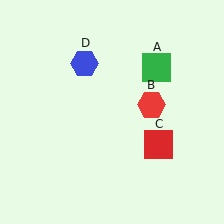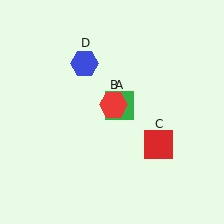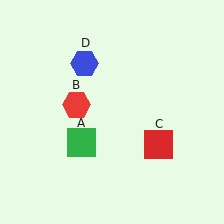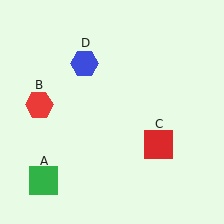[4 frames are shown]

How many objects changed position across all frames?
2 objects changed position: green square (object A), red hexagon (object B).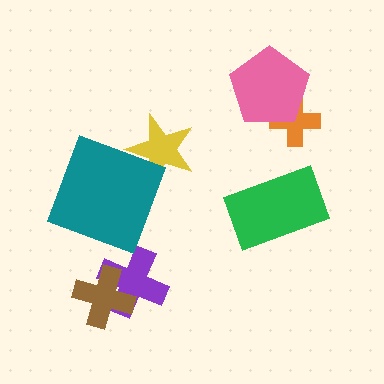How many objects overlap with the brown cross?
1 object overlaps with the brown cross.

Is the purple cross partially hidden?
Yes, it is partially covered by another shape.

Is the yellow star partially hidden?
Yes, it is partially covered by another shape.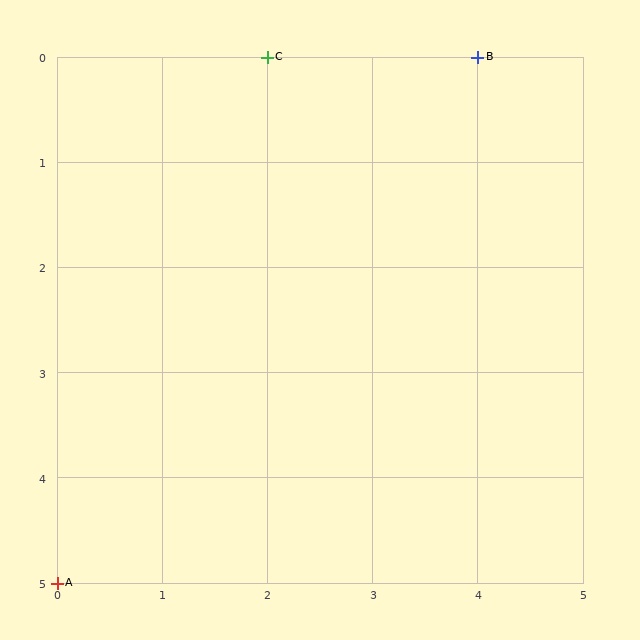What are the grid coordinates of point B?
Point B is at grid coordinates (4, 0).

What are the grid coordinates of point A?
Point A is at grid coordinates (0, 5).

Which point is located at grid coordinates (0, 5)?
Point A is at (0, 5).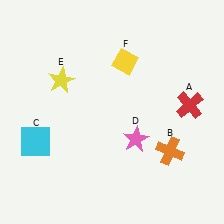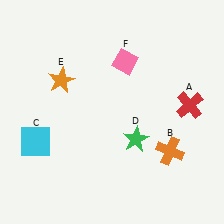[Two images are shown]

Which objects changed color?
D changed from pink to green. E changed from yellow to orange. F changed from yellow to pink.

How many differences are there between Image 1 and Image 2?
There are 3 differences between the two images.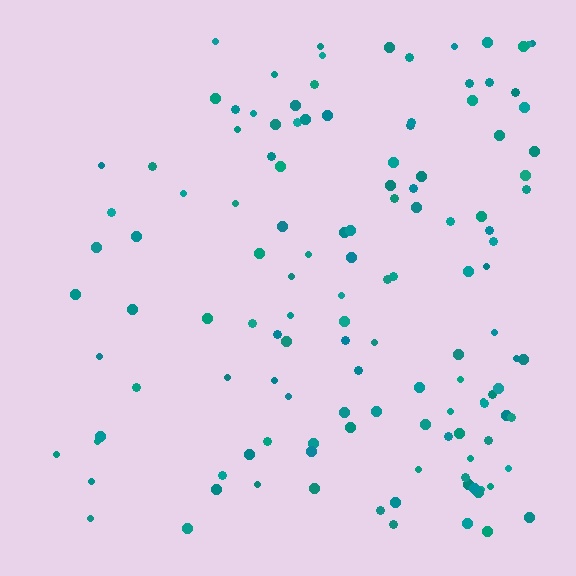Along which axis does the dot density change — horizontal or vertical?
Horizontal.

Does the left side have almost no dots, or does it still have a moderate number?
Still a moderate number, just noticeably fewer than the right.